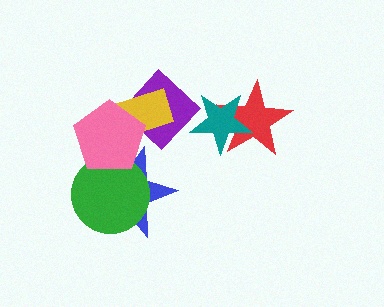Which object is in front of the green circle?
The pink pentagon is in front of the green circle.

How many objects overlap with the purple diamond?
3 objects overlap with the purple diamond.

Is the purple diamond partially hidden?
Yes, it is partially covered by another shape.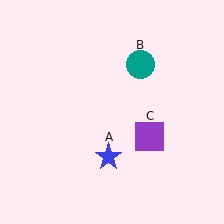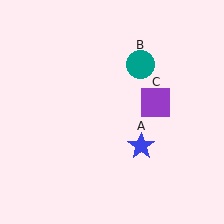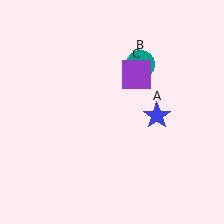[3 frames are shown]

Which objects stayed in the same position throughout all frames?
Teal circle (object B) remained stationary.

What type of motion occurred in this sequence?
The blue star (object A), purple square (object C) rotated counterclockwise around the center of the scene.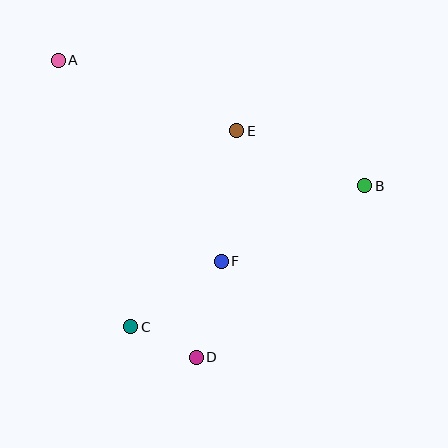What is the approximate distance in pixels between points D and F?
The distance between D and F is approximately 99 pixels.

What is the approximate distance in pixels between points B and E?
The distance between B and E is approximately 139 pixels.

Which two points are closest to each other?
Points C and D are closest to each other.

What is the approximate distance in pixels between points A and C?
The distance between A and C is approximately 276 pixels.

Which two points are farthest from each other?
Points A and B are farthest from each other.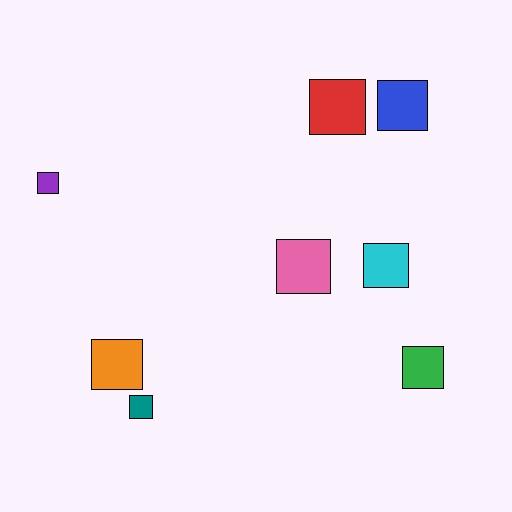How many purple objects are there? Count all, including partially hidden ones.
There is 1 purple object.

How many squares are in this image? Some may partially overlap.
There are 8 squares.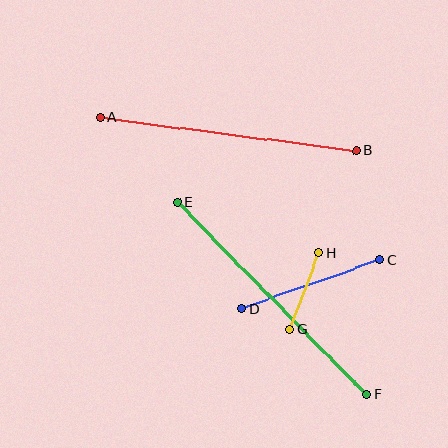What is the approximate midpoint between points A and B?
The midpoint is at approximately (228, 134) pixels.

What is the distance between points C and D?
The distance is approximately 147 pixels.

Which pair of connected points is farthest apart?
Points E and F are farthest apart.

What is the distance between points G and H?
The distance is approximately 82 pixels.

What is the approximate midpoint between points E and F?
The midpoint is at approximately (272, 298) pixels.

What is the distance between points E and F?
The distance is approximately 270 pixels.